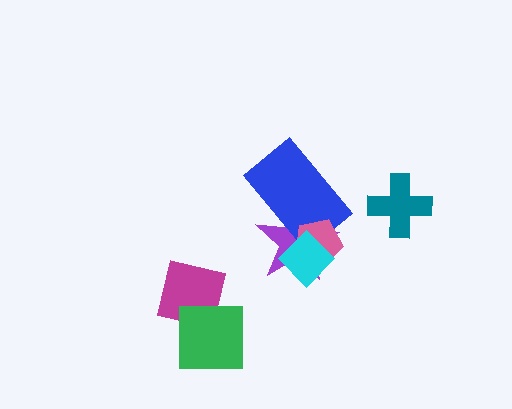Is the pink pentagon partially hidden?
Yes, it is partially covered by another shape.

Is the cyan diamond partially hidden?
No, no other shape covers it.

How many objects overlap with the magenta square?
1 object overlaps with the magenta square.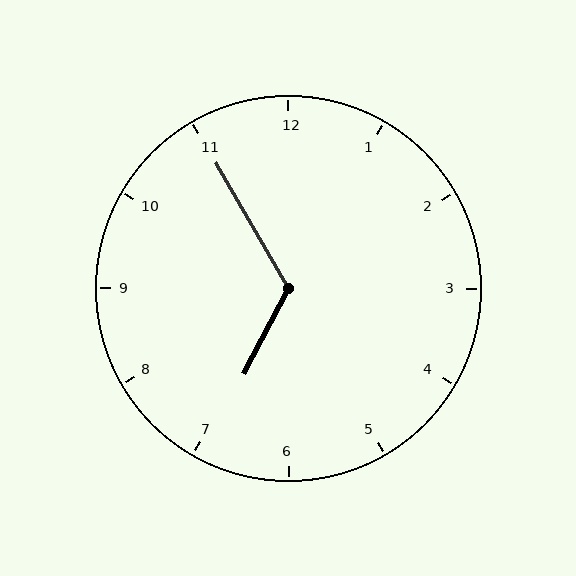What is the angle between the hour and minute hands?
Approximately 122 degrees.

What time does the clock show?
6:55.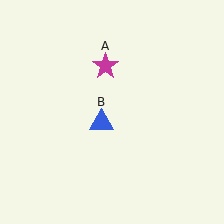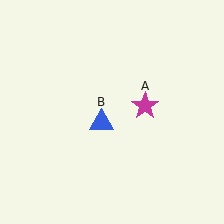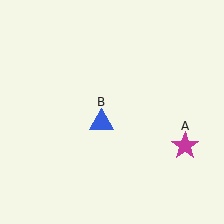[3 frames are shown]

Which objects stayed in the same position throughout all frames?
Blue triangle (object B) remained stationary.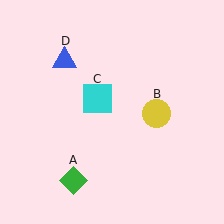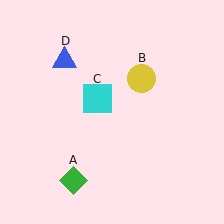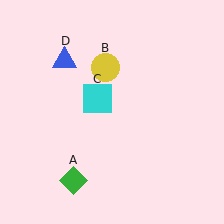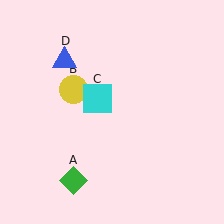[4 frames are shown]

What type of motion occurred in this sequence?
The yellow circle (object B) rotated counterclockwise around the center of the scene.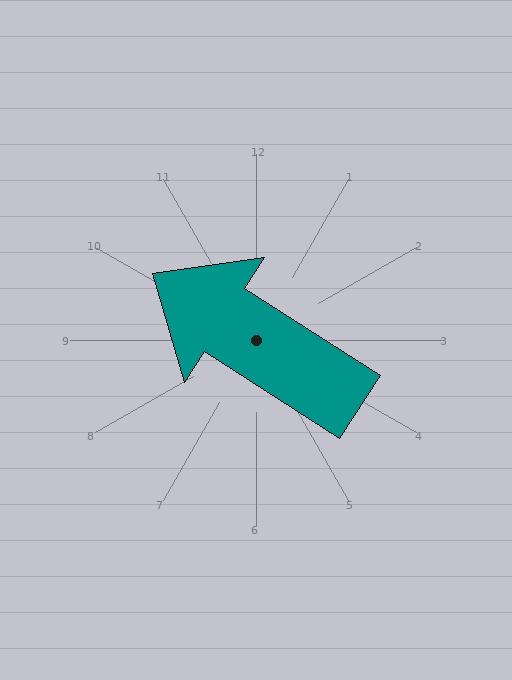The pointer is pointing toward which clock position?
Roughly 10 o'clock.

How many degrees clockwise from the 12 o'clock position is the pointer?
Approximately 303 degrees.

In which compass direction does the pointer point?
Northwest.